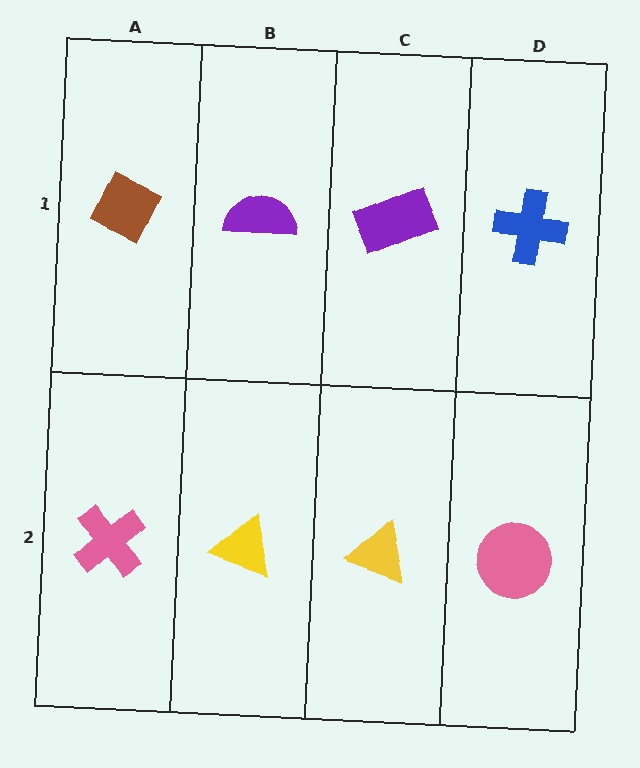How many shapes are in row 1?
4 shapes.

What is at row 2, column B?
A yellow triangle.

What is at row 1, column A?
A brown diamond.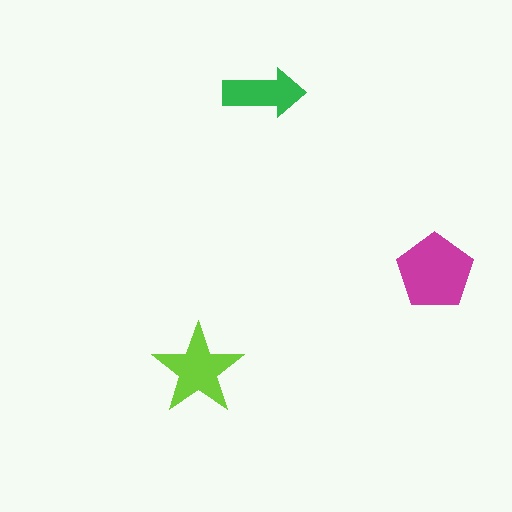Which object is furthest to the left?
The lime star is leftmost.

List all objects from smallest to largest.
The green arrow, the lime star, the magenta pentagon.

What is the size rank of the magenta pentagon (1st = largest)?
1st.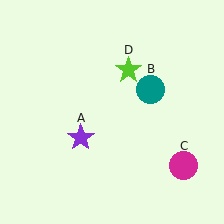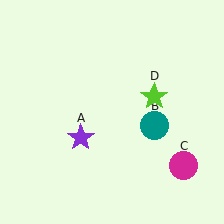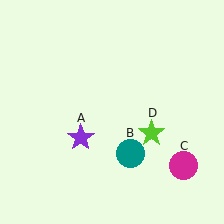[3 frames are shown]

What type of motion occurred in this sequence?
The teal circle (object B), lime star (object D) rotated clockwise around the center of the scene.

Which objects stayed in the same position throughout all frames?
Purple star (object A) and magenta circle (object C) remained stationary.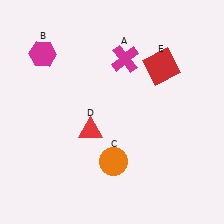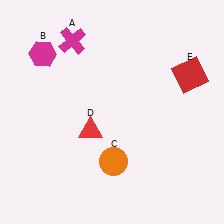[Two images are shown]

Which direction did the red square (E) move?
The red square (E) moved right.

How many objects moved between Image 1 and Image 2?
2 objects moved between the two images.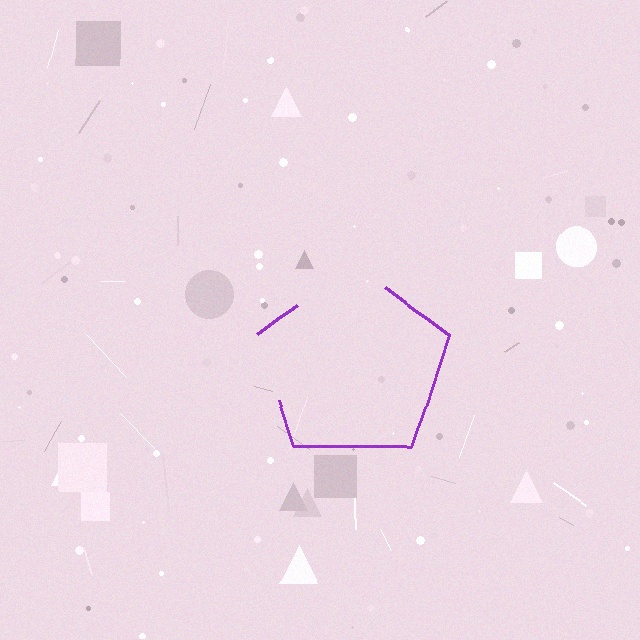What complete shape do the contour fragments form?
The contour fragments form a pentagon.